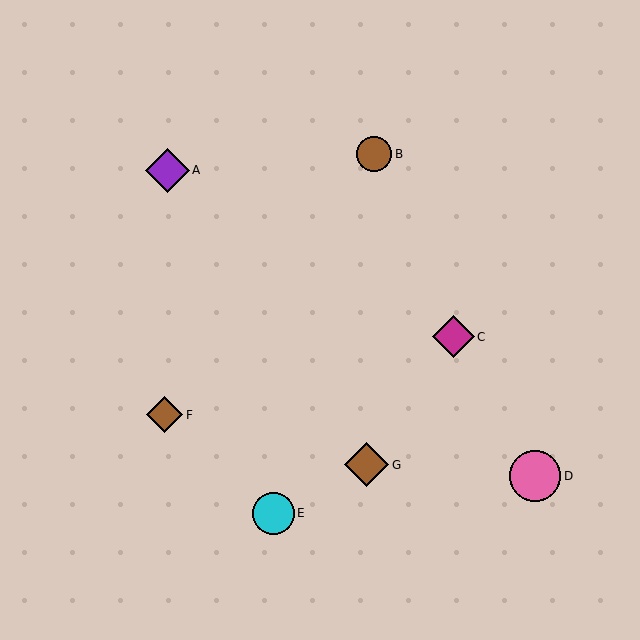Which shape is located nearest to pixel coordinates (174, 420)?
The brown diamond (labeled F) at (164, 415) is nearest to that location.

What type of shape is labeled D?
Shape D is a pink circle.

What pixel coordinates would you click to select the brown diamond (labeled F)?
Click at (164, 415) to select the brown diamond F.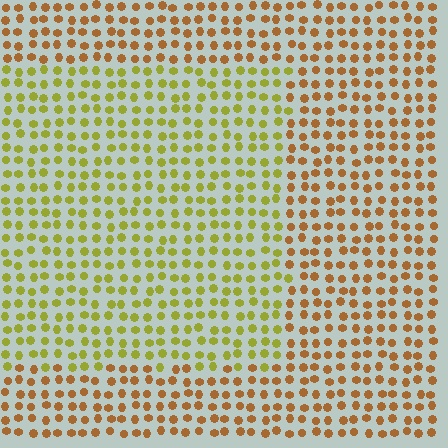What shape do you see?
I see a rectangle.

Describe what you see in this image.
The image is filled with small brown elements in a uniform arrangement. A rectangle-shaped region is visible where the elements are tinted to a slightly different hue, forming a subtle color boundary.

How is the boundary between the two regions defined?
The boundary is defined purely by a slight shift in hue (about 40 degrees). Spacing, size, and orientation are identical on both sides.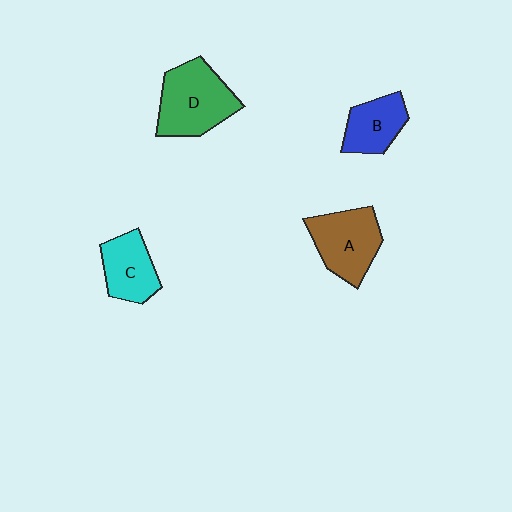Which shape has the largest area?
Shape D (green).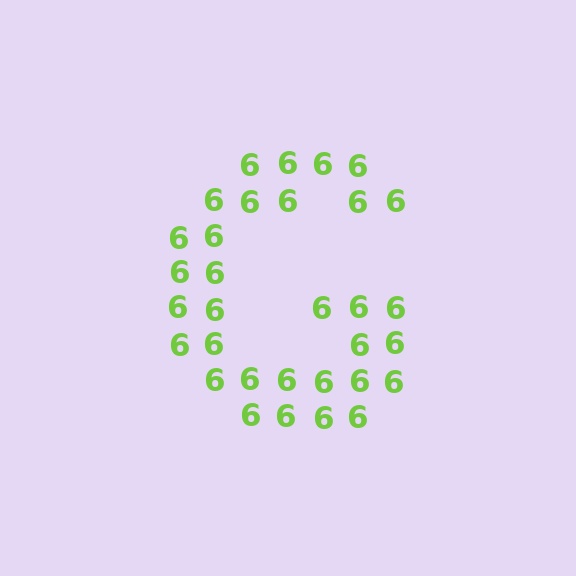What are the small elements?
The small elements are digit 6's.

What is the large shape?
The large shape is the letter G.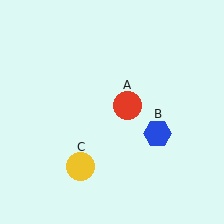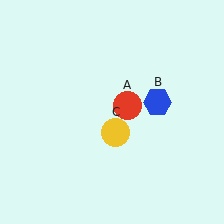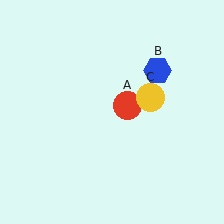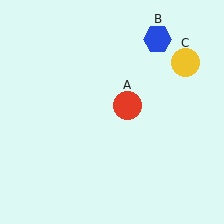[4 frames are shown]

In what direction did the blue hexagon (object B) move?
The blue hexagon (object B) moved up.